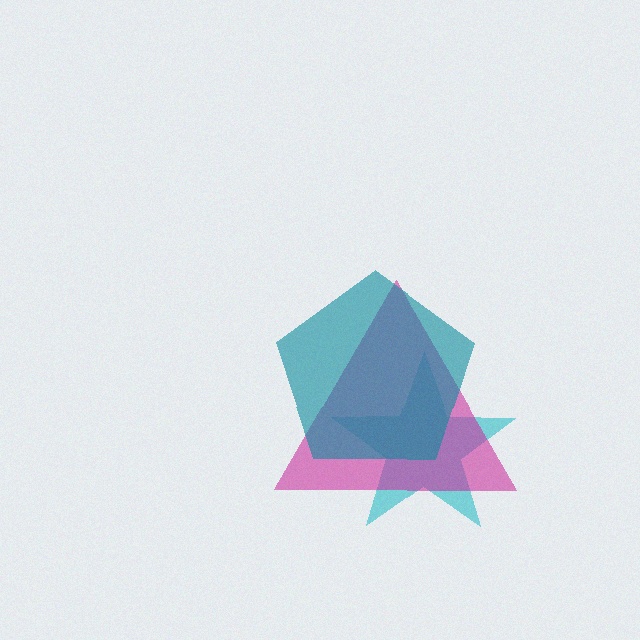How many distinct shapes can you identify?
There are 3 distinct shapes: a cyan star, a magenta triangle, a teal pentagon.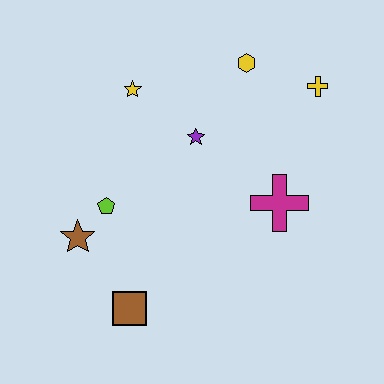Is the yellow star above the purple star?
Yes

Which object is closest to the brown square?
The brown star is closest to the brown square.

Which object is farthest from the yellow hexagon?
The brown square is farthest from the yellow hexagon.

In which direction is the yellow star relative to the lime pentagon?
The yellow star is above the lime pentagon.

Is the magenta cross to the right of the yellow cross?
No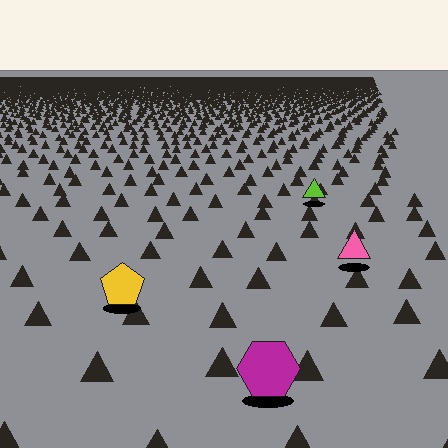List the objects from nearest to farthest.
From nearest to farthest: the magenta hexagon, the yellow pentagon, the pink triangle, the lime triangle.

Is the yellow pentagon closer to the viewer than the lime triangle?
Yes. The yellow pentagon is closer — you can tell from the texture gradient: the ground texture is coarser near it.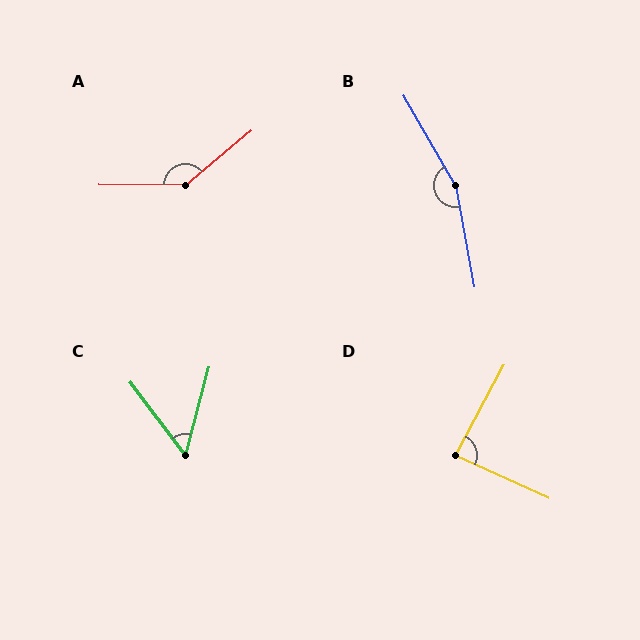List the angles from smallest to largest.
C (52°), D (86°), A (139°), B (160°).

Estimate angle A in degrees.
Approximately 139 degrees.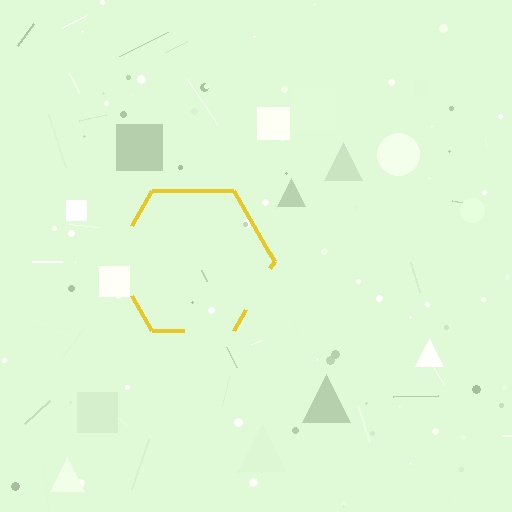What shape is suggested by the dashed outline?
The dashed outline suggests a hexagon.